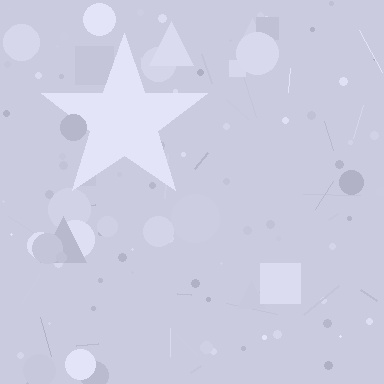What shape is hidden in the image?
A star is hidden in the image.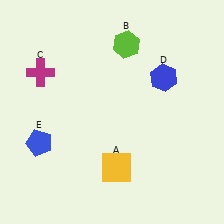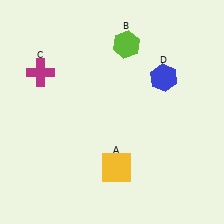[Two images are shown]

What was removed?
The blue pentagon (E) was removed in Image 2.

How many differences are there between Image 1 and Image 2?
There is 1 difference between the two images.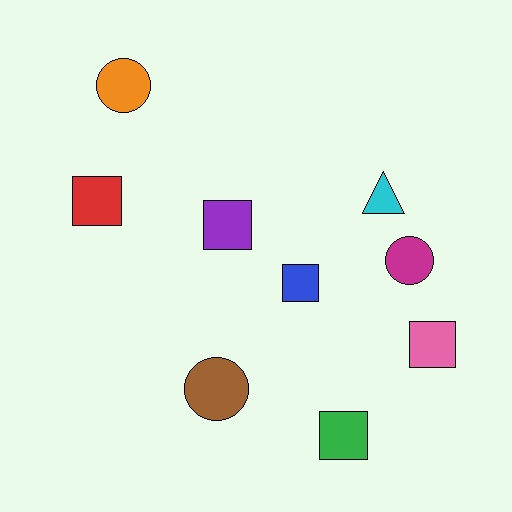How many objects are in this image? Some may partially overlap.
There are 9 objects.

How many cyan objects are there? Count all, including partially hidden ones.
There is 1 cyan object.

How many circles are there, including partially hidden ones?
There are 3 circles.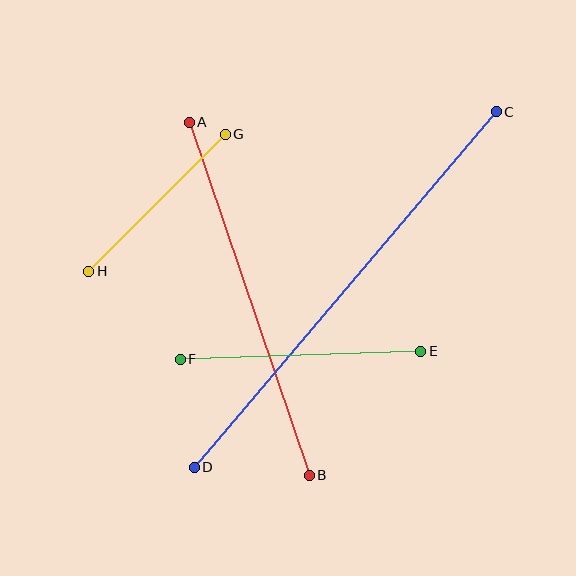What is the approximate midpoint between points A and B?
The midpoint is at approximately (249, 299) pixels.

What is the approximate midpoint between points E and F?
The midpoint is at approximately (300, 355) pixels.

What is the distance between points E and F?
The distance is approximately 241 pixels.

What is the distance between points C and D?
The distance is approximately 466 pixels.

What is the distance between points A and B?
The distance is approximately 373 pixels.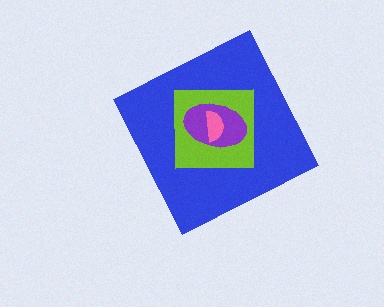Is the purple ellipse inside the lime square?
Yes.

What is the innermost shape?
The pink semicircle.